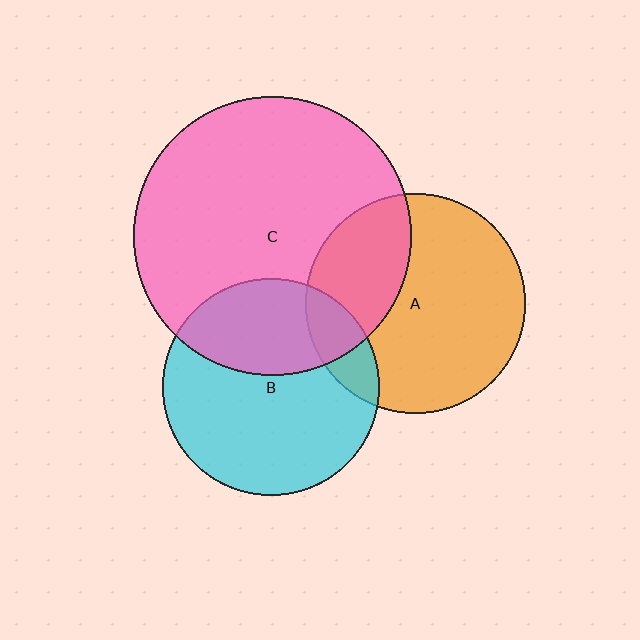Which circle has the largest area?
Circle C (pink).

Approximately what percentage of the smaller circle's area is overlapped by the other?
Approximately 15%.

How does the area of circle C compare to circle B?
Approximately 1.6 times.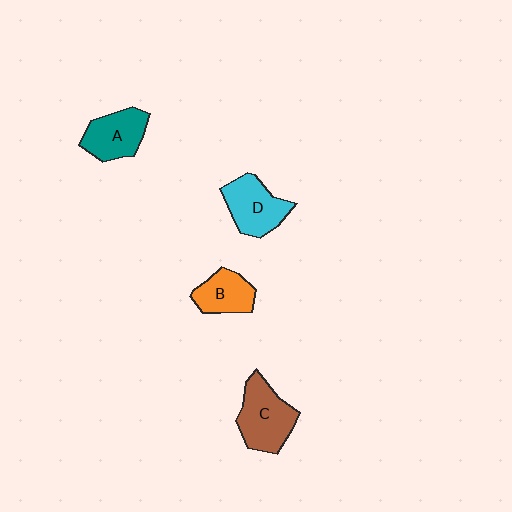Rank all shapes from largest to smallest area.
From largest to smallest: C (brown), D (cyan), A (teal), B (orange).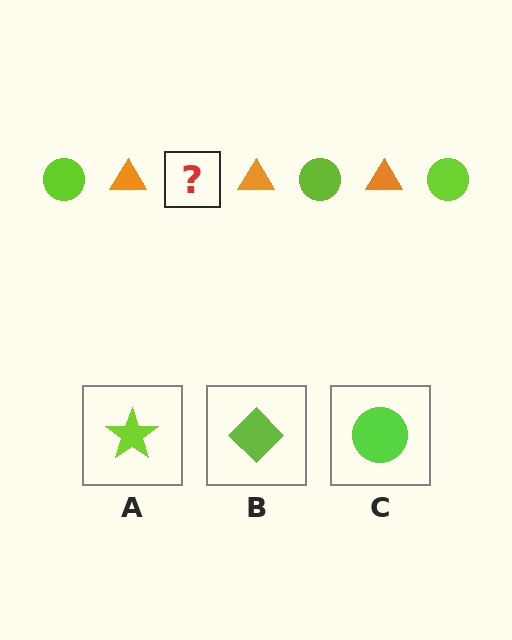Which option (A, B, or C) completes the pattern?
C.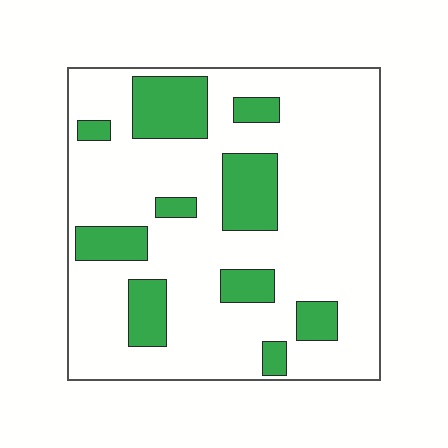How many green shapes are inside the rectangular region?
10.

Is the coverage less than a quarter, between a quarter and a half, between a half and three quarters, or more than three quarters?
Less than a quarter.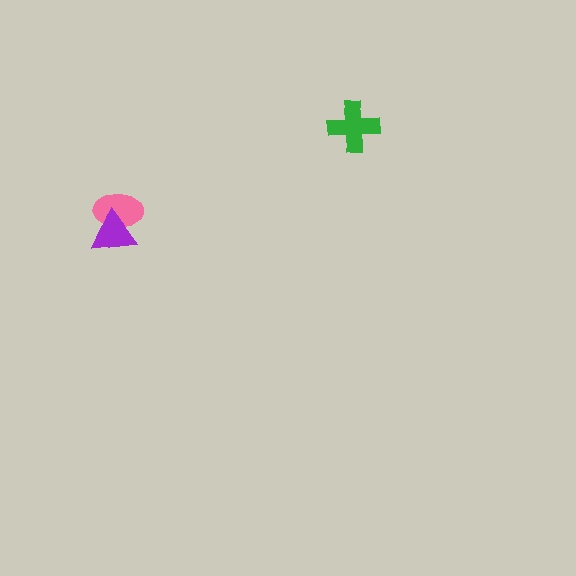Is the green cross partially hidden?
No, no other shape covers it.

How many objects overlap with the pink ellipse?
1 object overlaps with the pink ellipse.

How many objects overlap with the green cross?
0 objects overlap with the green cross.